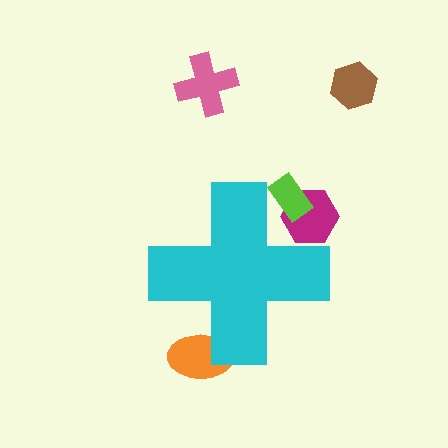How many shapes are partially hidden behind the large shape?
3 shapes are partially hidden.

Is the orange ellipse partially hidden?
Yes, the orange ellipse is partially hidden behind the cyan cross.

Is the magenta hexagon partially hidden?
Yes, the magenta hexagon is partially hidden behind the cyan cross.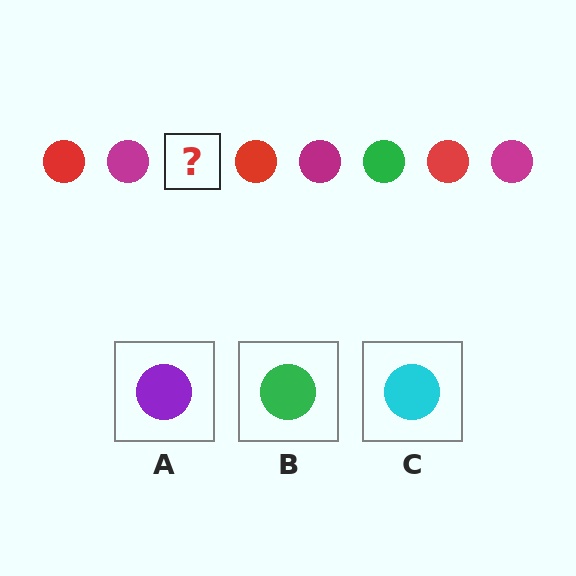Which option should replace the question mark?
Option B.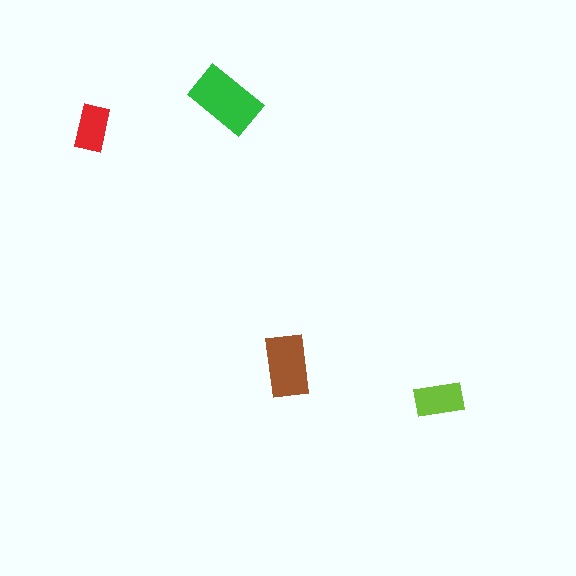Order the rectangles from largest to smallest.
the green one, the brown one, the lime one, the red one.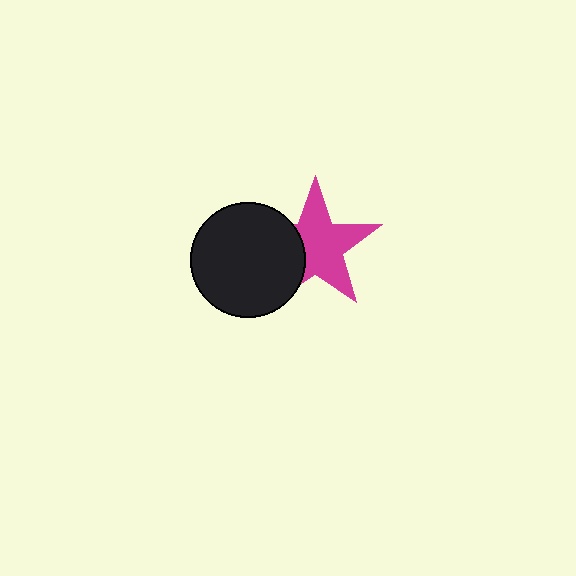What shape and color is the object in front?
The object in front is a black circle.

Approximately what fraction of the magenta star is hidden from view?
Roughly 31% of the magenta star is hidden behind the black circle.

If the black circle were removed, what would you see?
You would see the complete magenta star.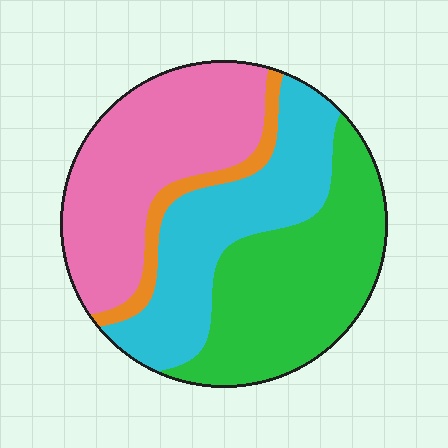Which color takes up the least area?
Orange, at roughly 5%.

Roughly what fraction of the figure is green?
Green covers roughly 35% of the figure.